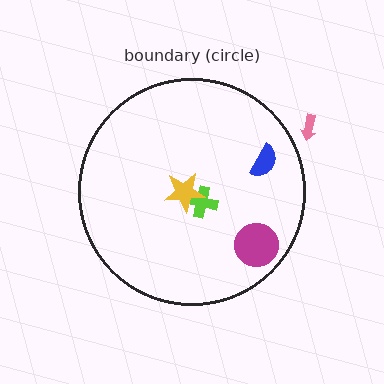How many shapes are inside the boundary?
4 inside, 1 outside.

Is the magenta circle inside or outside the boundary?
Inside.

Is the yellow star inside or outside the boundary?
Inside.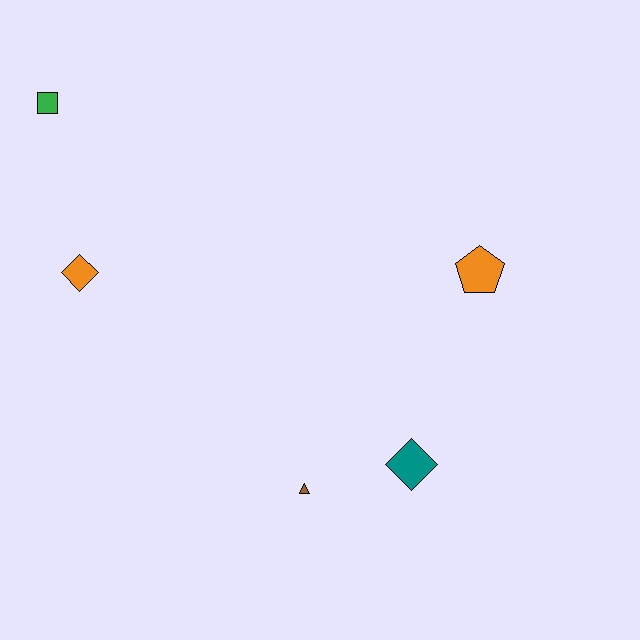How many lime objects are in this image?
There are no lime objects.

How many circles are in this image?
There are no circles.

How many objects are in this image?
There are 5 objects.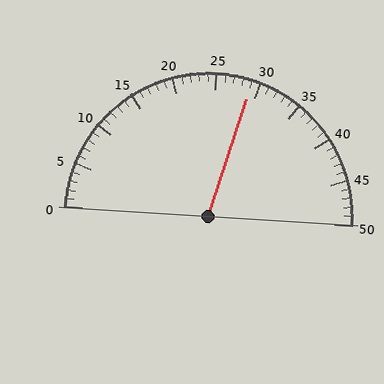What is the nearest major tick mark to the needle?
The nearest major tick mark is 30.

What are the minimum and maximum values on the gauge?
The gauge ranges from 0 to 50.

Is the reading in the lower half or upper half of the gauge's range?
The reading is in the upper half of the range (0 to 50).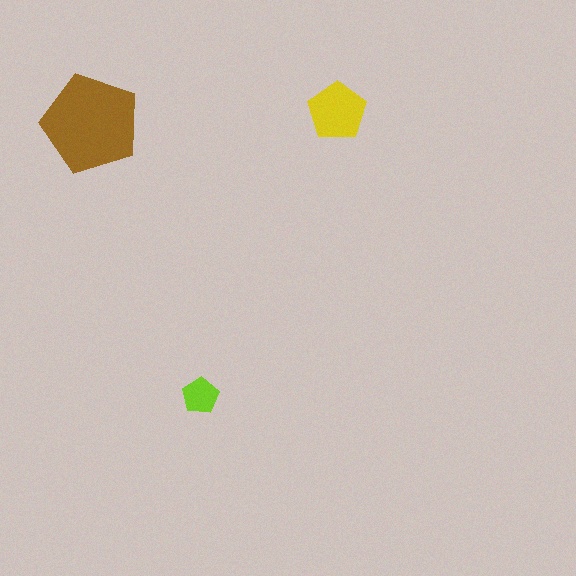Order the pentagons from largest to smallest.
the brown one, the yellow one, the lime one.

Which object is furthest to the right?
The yellow pentagon is rightmost.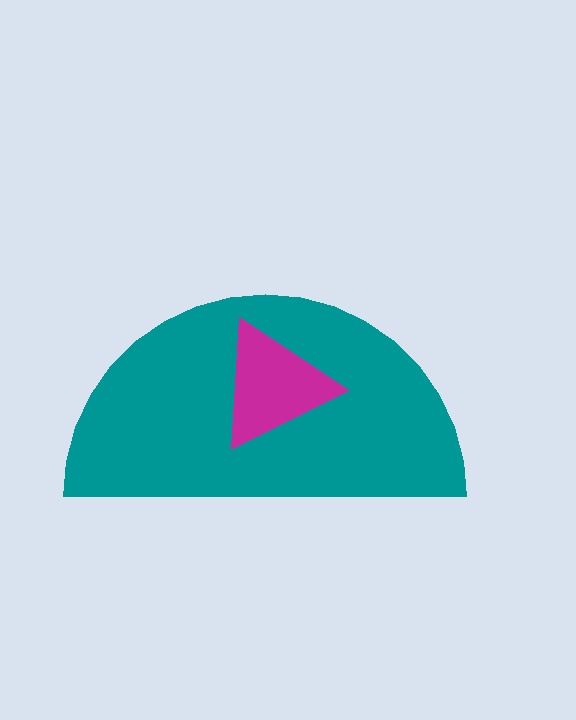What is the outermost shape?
The teal semicircle.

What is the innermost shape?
The magenta triangle.